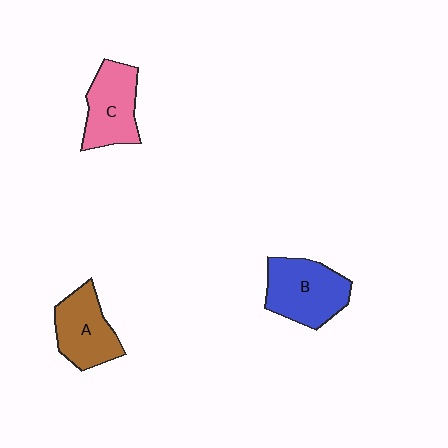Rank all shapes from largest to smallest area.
From largest to smallest: B (blue), A (brown), C (pink).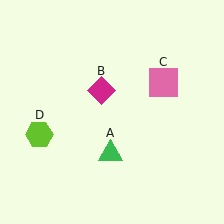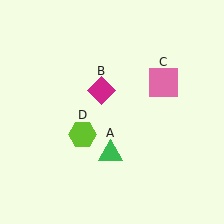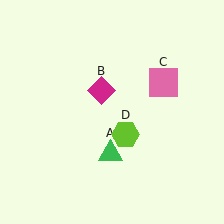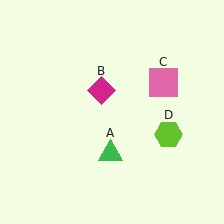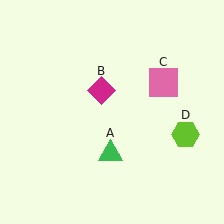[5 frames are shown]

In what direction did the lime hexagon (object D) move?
The lime hexagon (object D) moved right.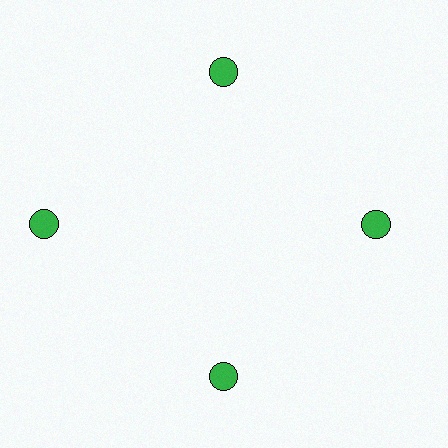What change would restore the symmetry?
The symmetry would be restored by moving it inward, back onto the ring so that all 4 circles sit at equal angles and equal distance from the center.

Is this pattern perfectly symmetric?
No. The 4 green circles are arranged in a ring, but one element near the 9 o'clock position is pushed outward from the center, breaking the 4-fold rotational symmetry.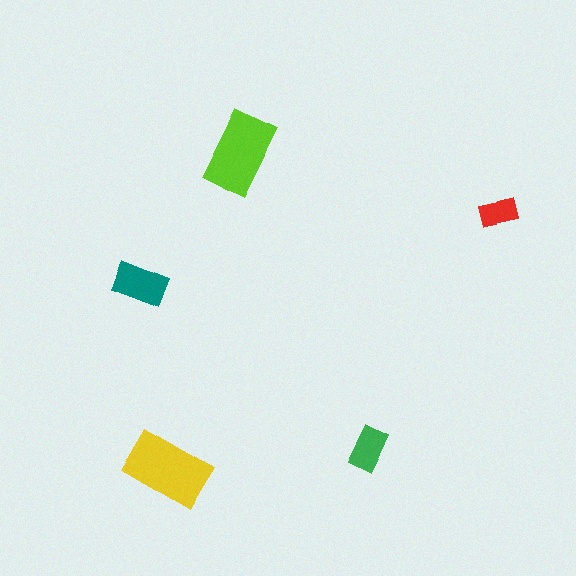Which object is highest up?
The lime rectangle is topmost.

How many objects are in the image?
There are 5 objects in the image.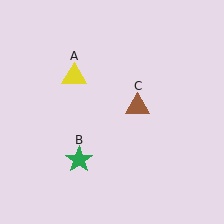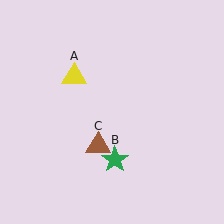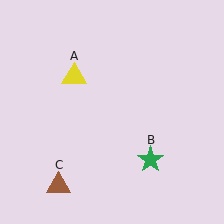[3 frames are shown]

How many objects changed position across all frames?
2 objects changed position: green star (object B), brown triangle (object C).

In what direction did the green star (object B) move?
The green star (object B) moved right.